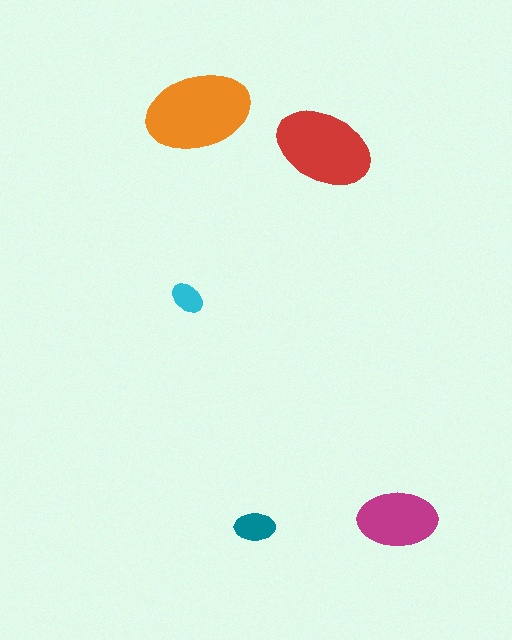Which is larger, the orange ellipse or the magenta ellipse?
The orange one.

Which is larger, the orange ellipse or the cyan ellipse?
The orange one.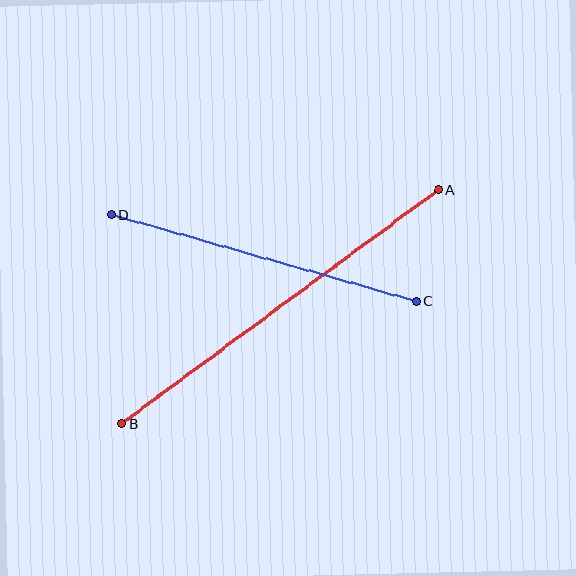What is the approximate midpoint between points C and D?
The midpoint is at approximately (264, 258) pixels.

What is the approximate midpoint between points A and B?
The midpoint is at approximately (280, 307) pixels.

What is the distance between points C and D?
The distance is approximately 317 pixels.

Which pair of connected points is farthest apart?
Points A and B are farthest apart.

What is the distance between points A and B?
The distance is approximately 393 pixels.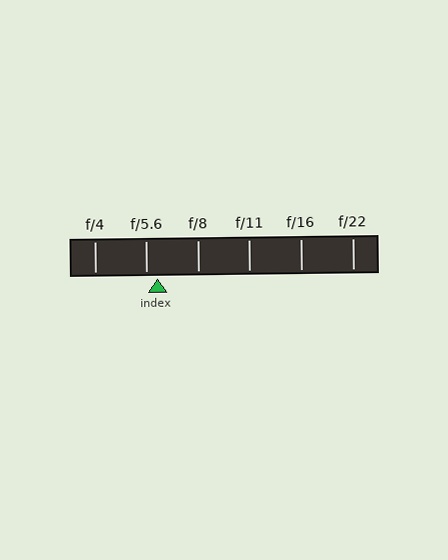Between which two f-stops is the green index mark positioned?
The index mark is between f/5.6 and f/8.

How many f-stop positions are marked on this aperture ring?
There are 6 f-stop positions marked.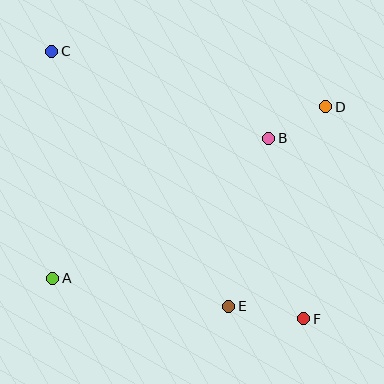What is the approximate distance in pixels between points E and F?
The distance between E and F is approximately 76 pixels.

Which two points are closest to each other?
Points B and D are closest to each other.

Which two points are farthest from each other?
Points C and F are farthest from each other.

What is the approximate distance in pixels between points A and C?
The distance between A and C is approximately 227 pixels.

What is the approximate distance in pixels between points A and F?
The distance between A and F is approximately 254 pixels.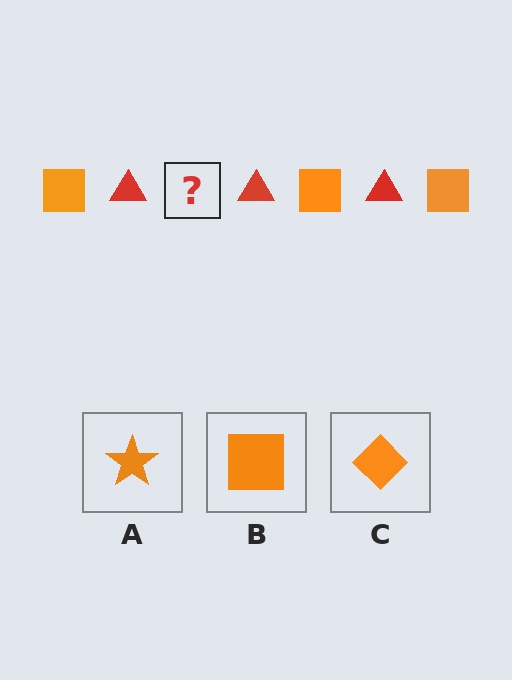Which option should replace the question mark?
Option B.